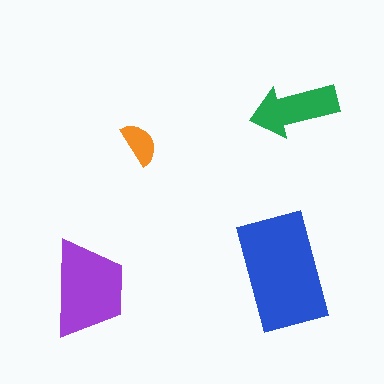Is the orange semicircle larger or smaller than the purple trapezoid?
Smaller.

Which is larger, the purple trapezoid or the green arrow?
The purple trapezoid.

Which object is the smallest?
The orange semicircle.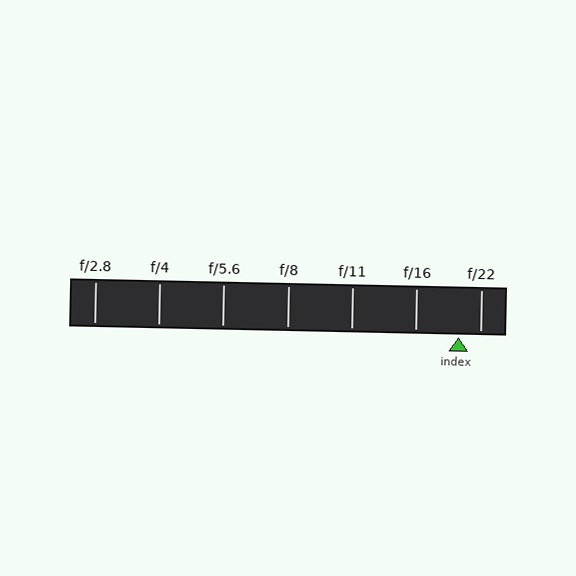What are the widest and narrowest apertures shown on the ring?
The widest aperture shown is f/2.8 and the narrowest is f/22.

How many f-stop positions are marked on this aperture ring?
There are 7 f-stop positions marked.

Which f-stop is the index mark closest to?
The index mark is closest to f/22.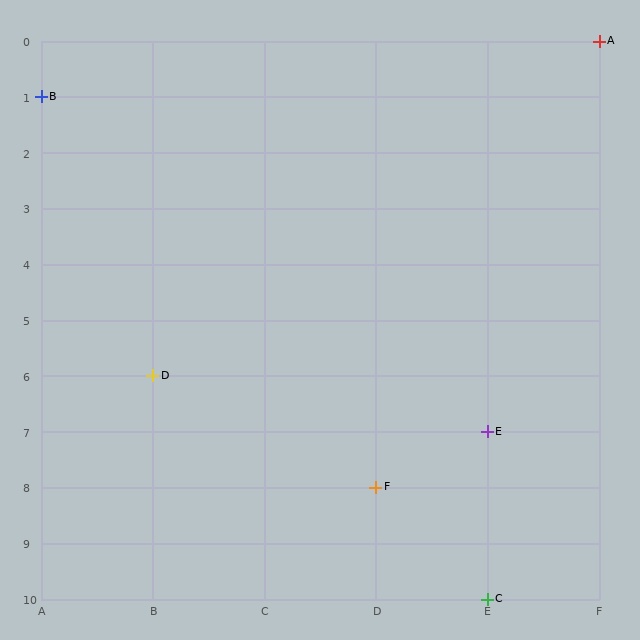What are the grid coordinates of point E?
Point E is at grid coordinates (E, 7).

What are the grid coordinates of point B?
Point B is at grid coordinates (A, 1).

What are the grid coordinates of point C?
Point C is at grid coordinates (E, 10).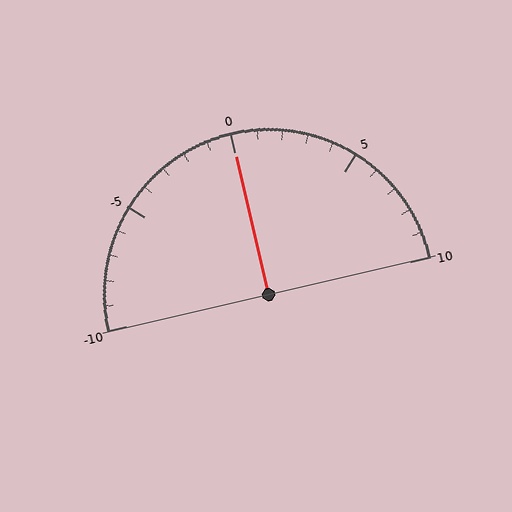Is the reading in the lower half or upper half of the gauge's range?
The reading is in the upper half of the range (-10 to 10).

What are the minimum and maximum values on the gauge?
The gauge ranges from -10 to 10.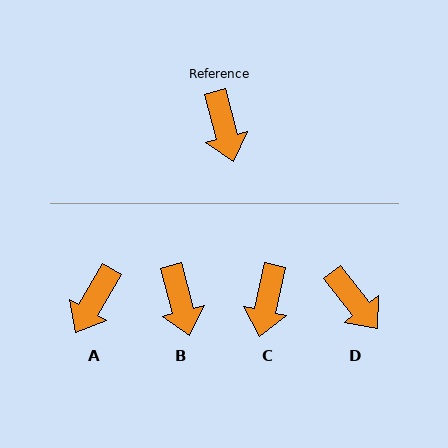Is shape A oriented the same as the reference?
No, it is off by about 45 degrees.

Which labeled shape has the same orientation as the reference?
B.